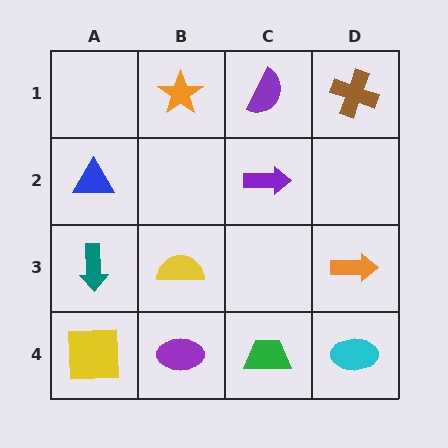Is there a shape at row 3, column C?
No, that cell is empty.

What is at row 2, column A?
A blue triangle.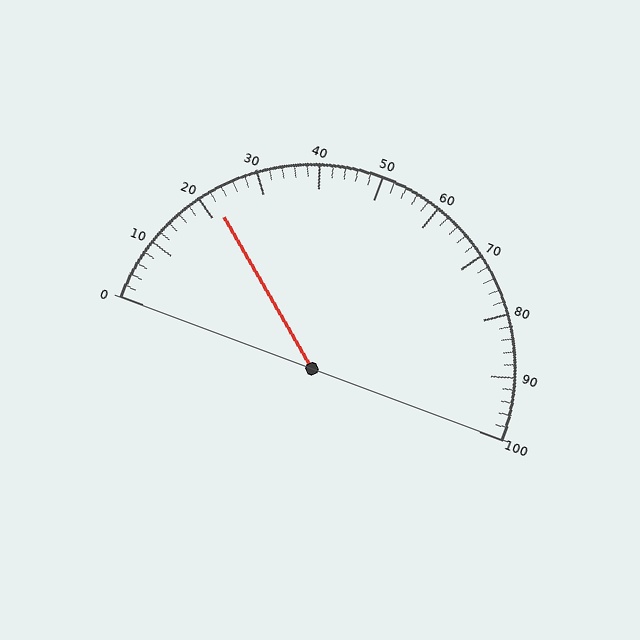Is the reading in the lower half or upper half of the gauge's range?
The reading is in the lower half of the range (0 to 100).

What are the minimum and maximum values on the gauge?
The gauge ranges from 0 to 100.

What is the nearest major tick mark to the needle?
The nearest major tick mark is 20.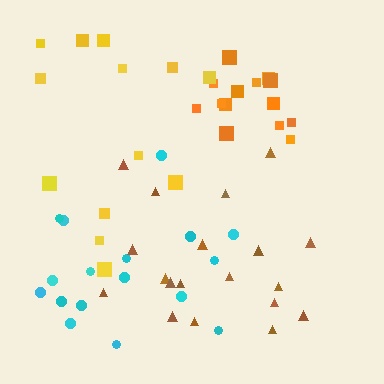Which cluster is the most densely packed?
Orange.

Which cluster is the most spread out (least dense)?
Yellow.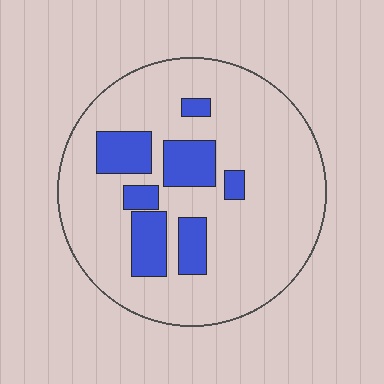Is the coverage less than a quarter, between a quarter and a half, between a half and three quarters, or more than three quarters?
Less than a quarter.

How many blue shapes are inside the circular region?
7.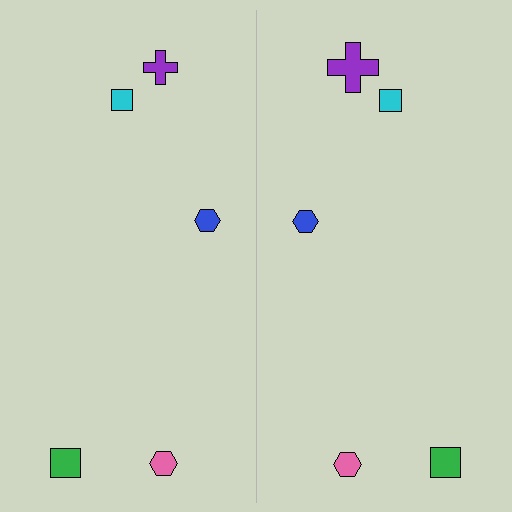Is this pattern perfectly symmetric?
No, the pattern is not perfectly symmetric. The purple cross on the right side has a different size than its mirror counterpart.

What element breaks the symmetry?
The purple cross on the right side has a different size than its mirror counterpart.